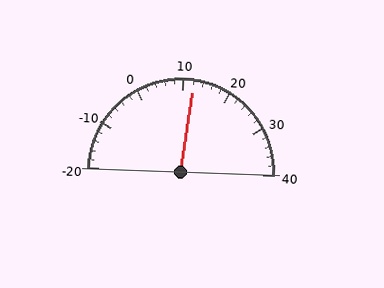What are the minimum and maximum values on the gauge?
The gauge ranges from -20 to 40.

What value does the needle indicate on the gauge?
The needle indicates approximately 12.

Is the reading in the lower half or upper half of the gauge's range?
The reading is in the upper half of the range (-20 to 40).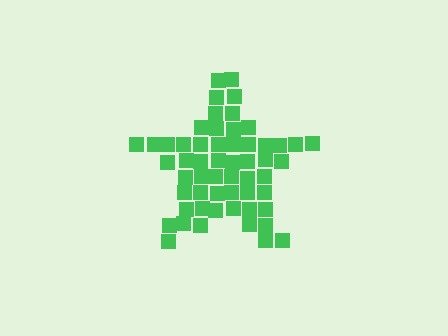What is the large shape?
The large shape is a star.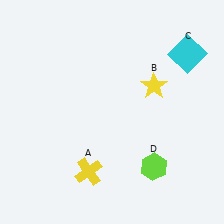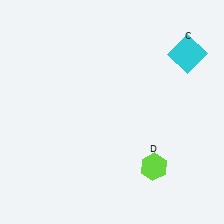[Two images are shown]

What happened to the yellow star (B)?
The yellow star (B) was removed in Image 2. It was in the top-right area of Image 1.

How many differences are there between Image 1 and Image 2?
There are 2 differences between the two images.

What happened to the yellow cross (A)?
The yellow cross (A) was removed in Image 2. It was in the bottom-left area of Image 1.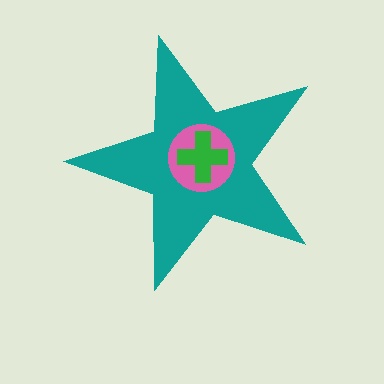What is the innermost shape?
The green cross.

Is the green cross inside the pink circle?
Yes.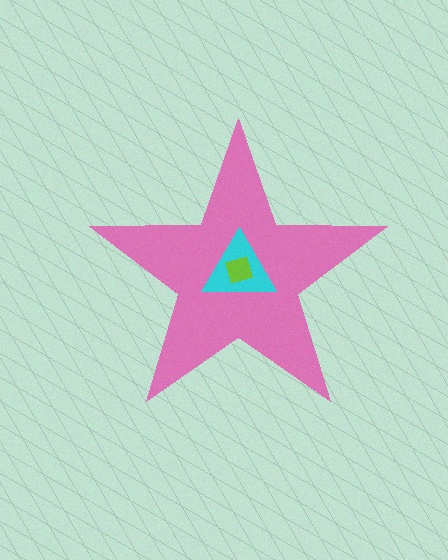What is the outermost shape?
The pink star.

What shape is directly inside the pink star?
The cyan triangle.